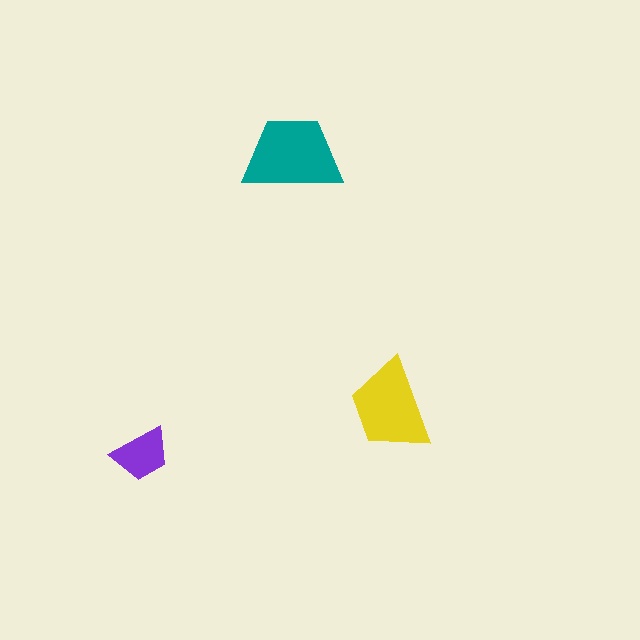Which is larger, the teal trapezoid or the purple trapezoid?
The teal one.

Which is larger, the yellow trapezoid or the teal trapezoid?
The teal one.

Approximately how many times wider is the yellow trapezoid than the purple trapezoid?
About 1.5 times wider.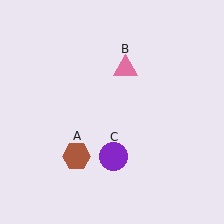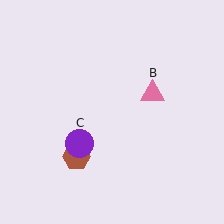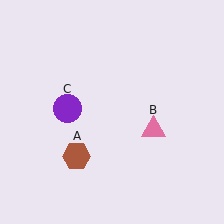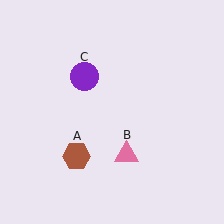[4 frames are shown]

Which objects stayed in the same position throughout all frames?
Brown hexagon (object A) remained stationary.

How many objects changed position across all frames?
2 objects changed position: pink triangle (object B), purple circle (object C).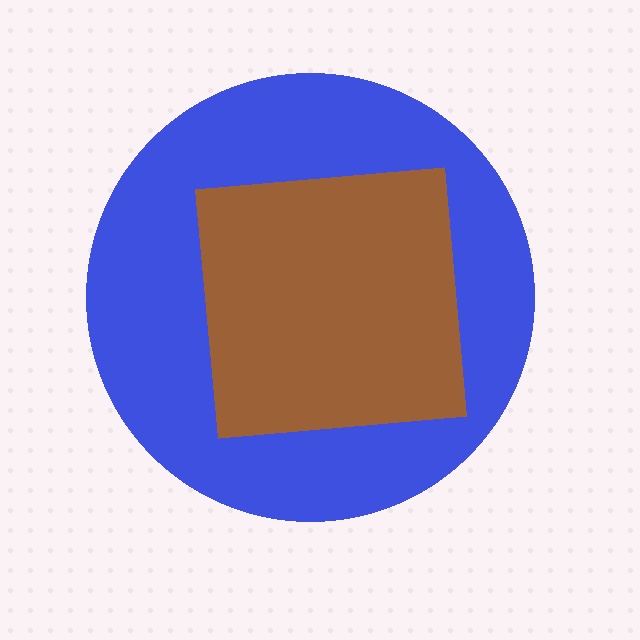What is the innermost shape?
The brown square.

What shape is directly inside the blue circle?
The brown square.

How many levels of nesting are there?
2.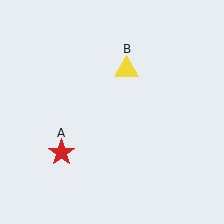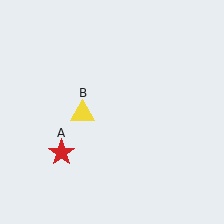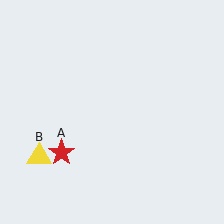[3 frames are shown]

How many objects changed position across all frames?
1 object changed position: yellow triangle (object B).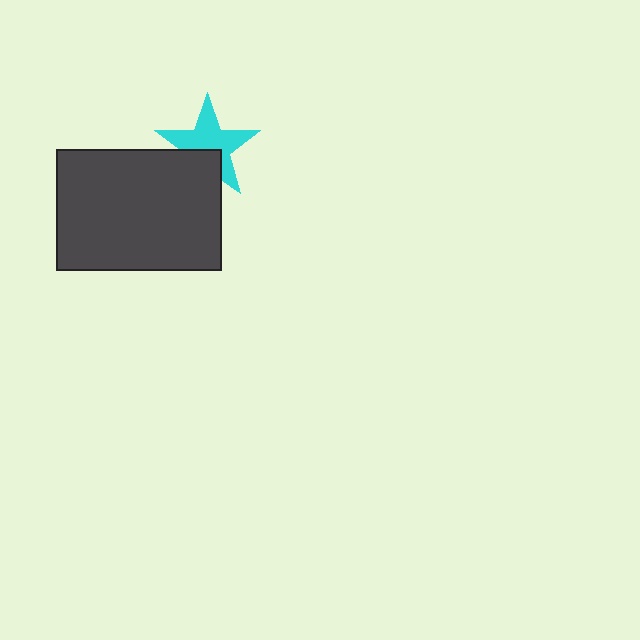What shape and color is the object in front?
The object in front is a dark gray rectangle.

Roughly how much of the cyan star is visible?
Most of it is visible (roughly 69%).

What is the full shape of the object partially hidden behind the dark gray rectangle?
The partially hidden object is a cyan star.